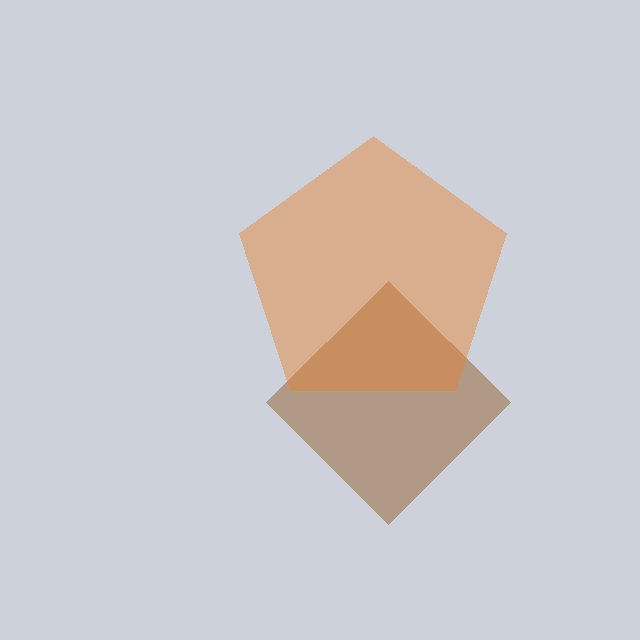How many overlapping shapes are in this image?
There are 2 overlapping shapes in the image.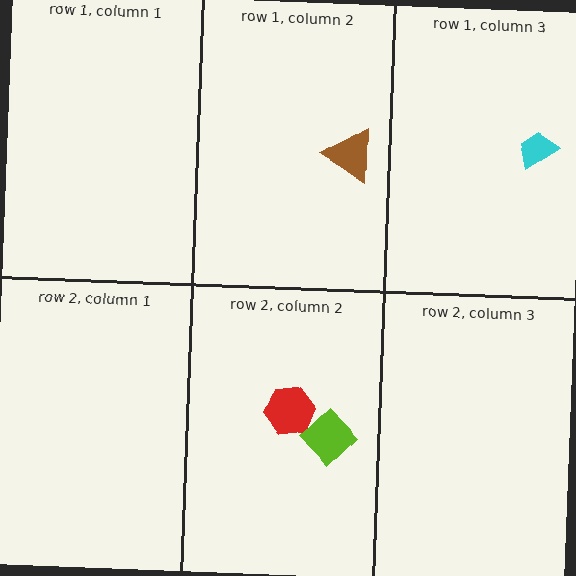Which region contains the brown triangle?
The row 1, column 2 region.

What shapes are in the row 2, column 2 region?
The red hexagon, the lime diamond.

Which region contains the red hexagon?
The row 2, column 2 region.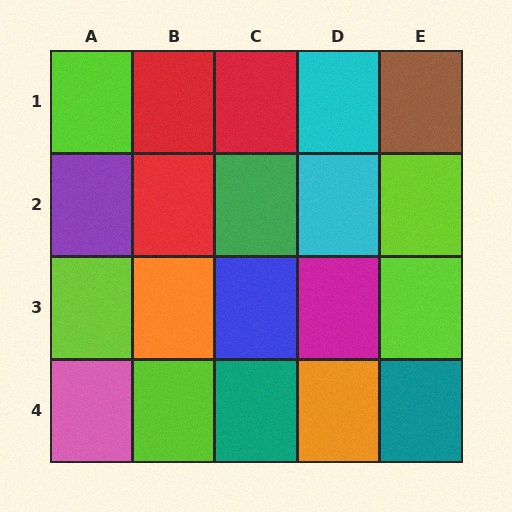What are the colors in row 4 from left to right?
Pink, lime, teal, orange, teal.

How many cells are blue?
1 cell is blue.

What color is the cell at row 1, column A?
Lime.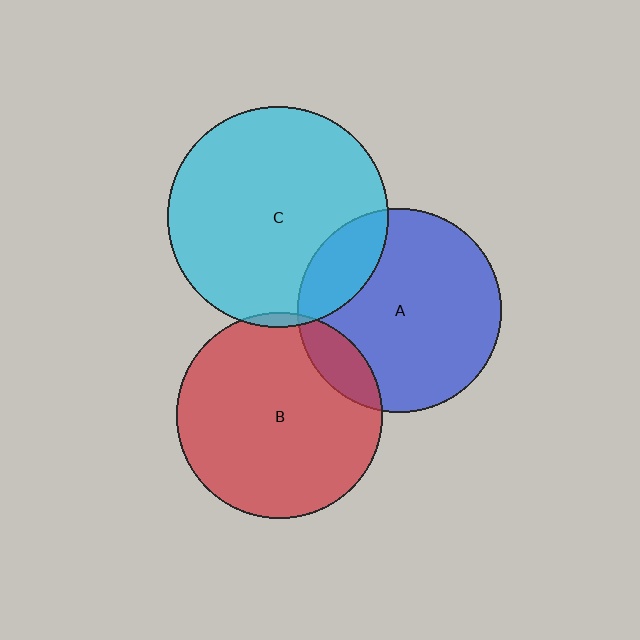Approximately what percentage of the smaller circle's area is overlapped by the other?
Approximately 20%.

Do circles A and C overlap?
Yes.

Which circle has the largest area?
Circle C (cyan).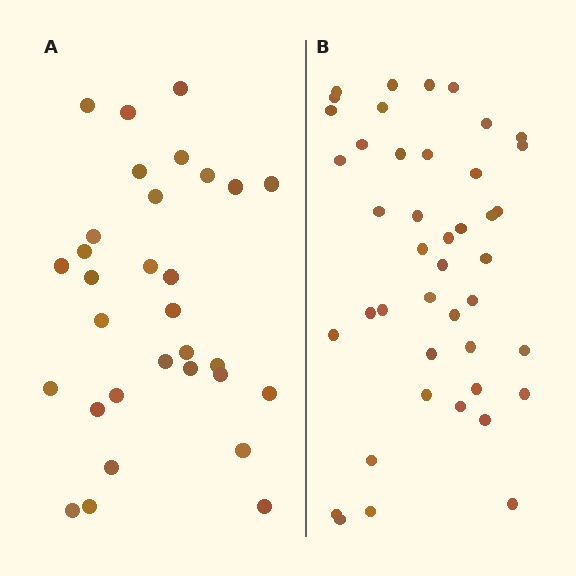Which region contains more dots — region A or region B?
Region B (the right region) has more dots.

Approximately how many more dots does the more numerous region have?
Region B has roughly 12 or so more dots than region A.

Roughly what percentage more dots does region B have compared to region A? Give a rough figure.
About 40% more.